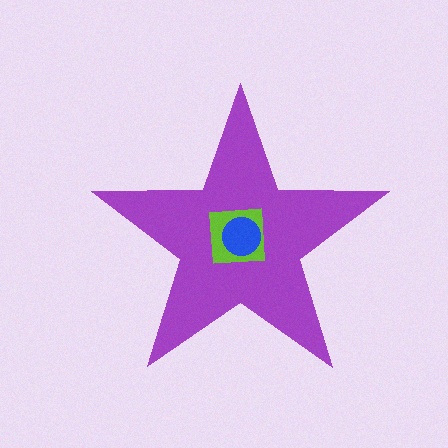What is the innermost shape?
The blue circle.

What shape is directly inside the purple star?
The lime square.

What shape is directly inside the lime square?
The blue circle.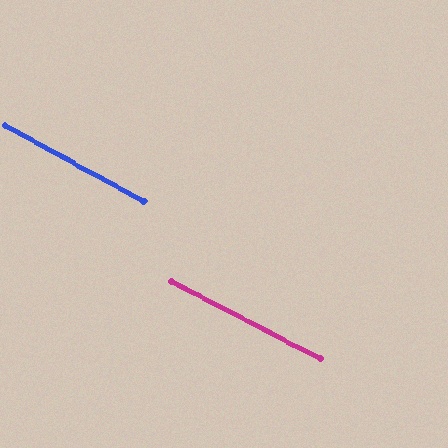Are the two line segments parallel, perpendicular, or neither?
Parallel — their directions differ by only 1.0°.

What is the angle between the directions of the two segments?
Approximately 1 degree.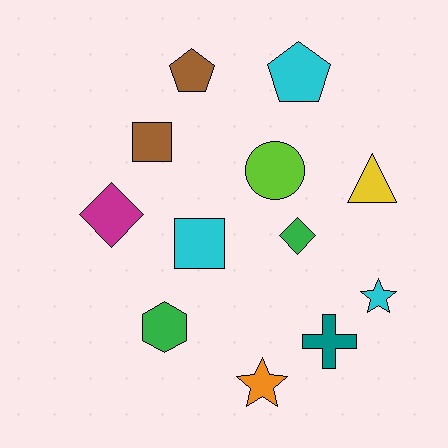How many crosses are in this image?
There is 1 cross.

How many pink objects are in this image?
There are no pink objects.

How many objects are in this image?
There are 12 objects.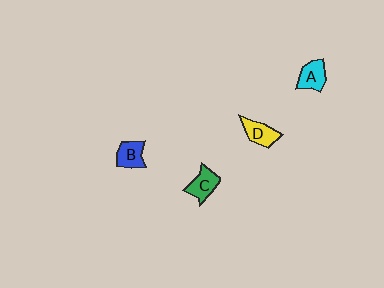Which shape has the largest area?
Shape C (green).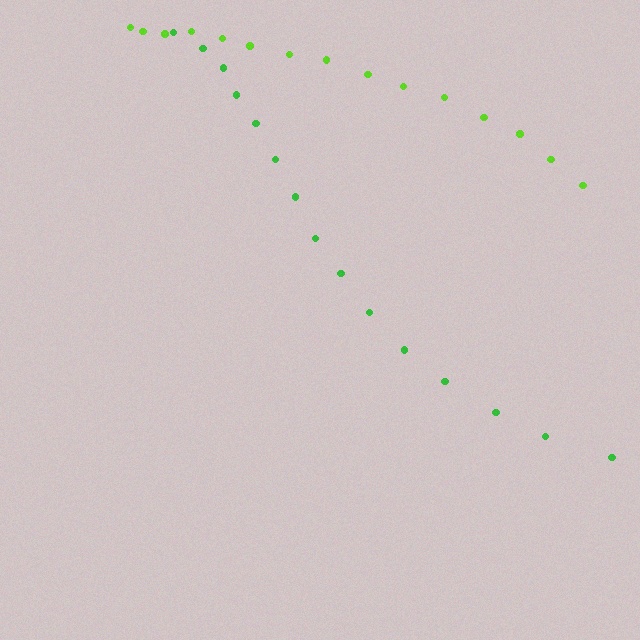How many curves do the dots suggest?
There are 2 distinct paths.